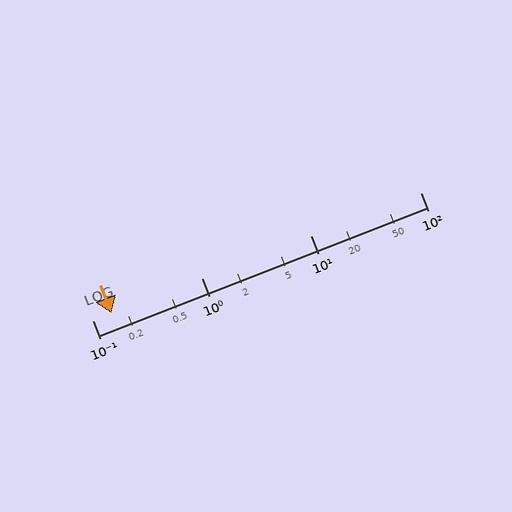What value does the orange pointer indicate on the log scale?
The pointer indicates approximately 0.15.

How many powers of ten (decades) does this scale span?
The scale spans 3 decades, from 0.1 to 100.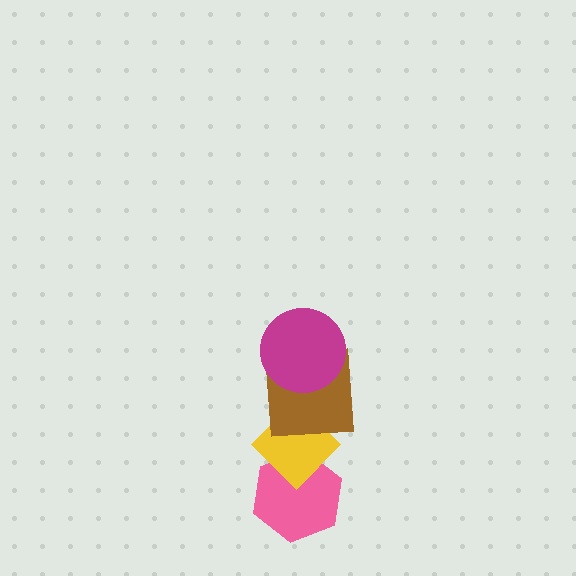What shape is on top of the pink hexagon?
The yellow diamond is on top of the pink hexagon.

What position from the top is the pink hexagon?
The pink hexagon is 4th from the top.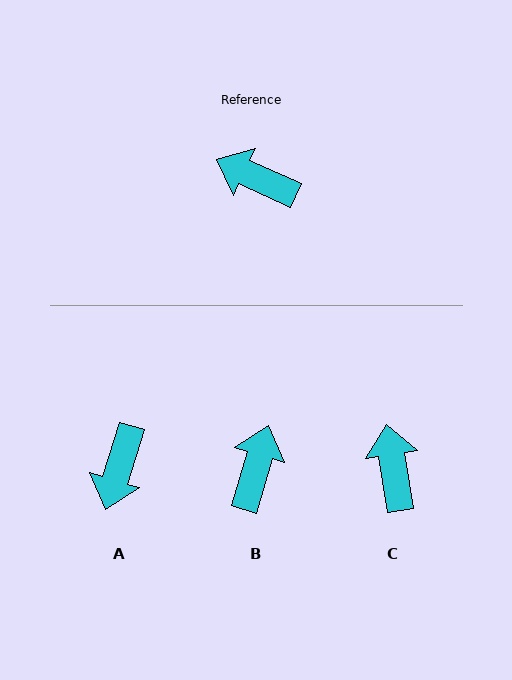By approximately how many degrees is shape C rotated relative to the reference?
Approximately 56 degrees clockwise.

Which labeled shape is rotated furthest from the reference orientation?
A, about 97 degrees away.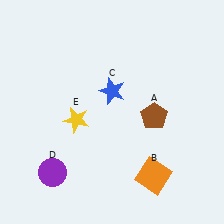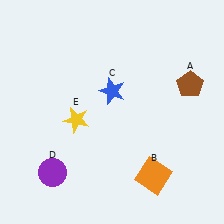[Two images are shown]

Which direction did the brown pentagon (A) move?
The brown pentagon (A) moved right.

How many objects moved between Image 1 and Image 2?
1 object moved between the two images.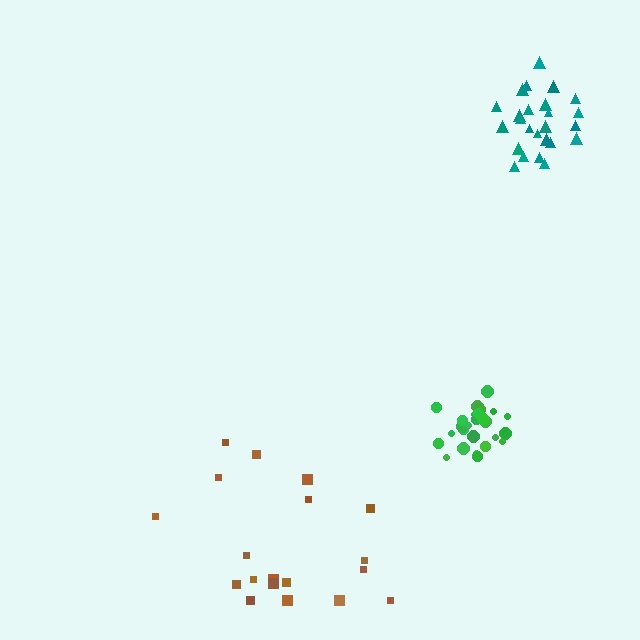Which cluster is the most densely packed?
Green.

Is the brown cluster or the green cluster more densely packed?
Green.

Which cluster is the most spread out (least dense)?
Brown.